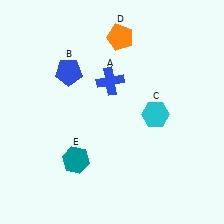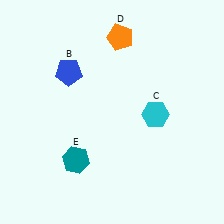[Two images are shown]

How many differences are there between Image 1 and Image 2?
There is 1 difference between the two images.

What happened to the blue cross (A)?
The blue cross (A) was removed in Image 2. It was in the top-left area of Image 1.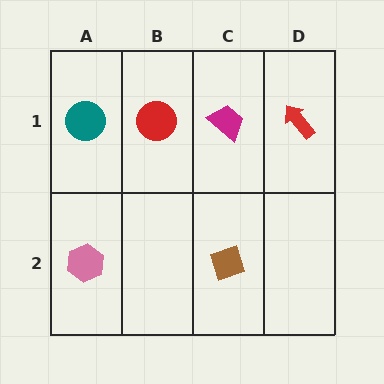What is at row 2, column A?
A pink hexagon.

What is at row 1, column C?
A magenta trapezoid.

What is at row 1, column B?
A red circle.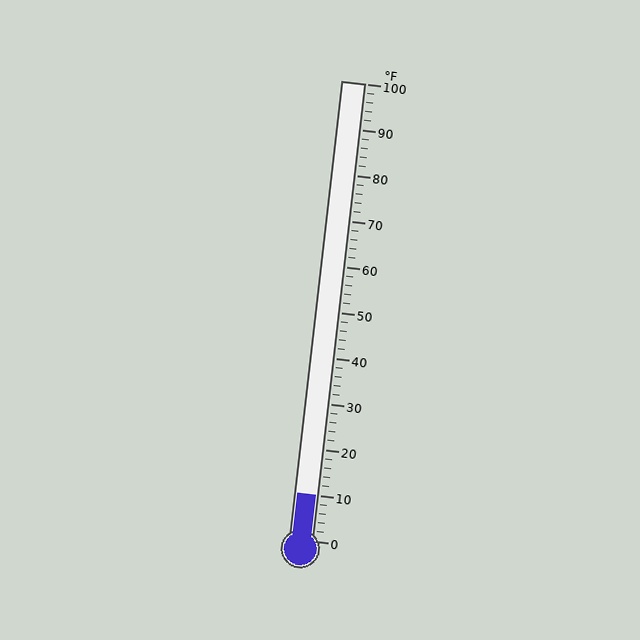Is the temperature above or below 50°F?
The temperature is below 50°F.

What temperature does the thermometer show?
The thermometer shows approximately 10°F.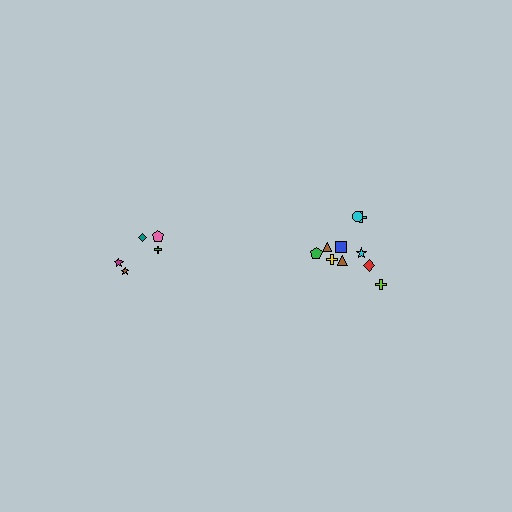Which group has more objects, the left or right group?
The right group.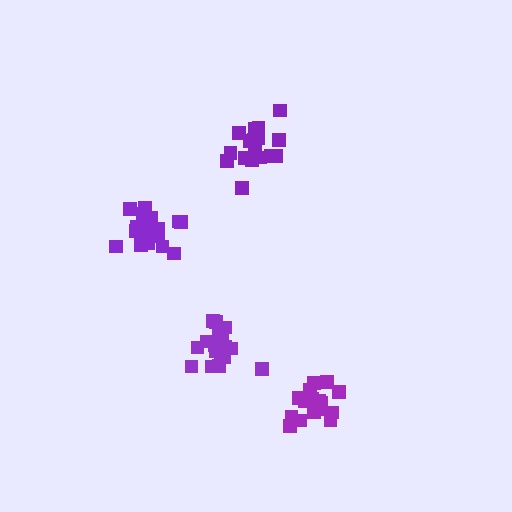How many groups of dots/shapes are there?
There are 4 groups.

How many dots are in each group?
Group 1: 20 dots, Group 2: 18 dots, Group 3: 18 dots, Group 4: 16 dots (72 total).